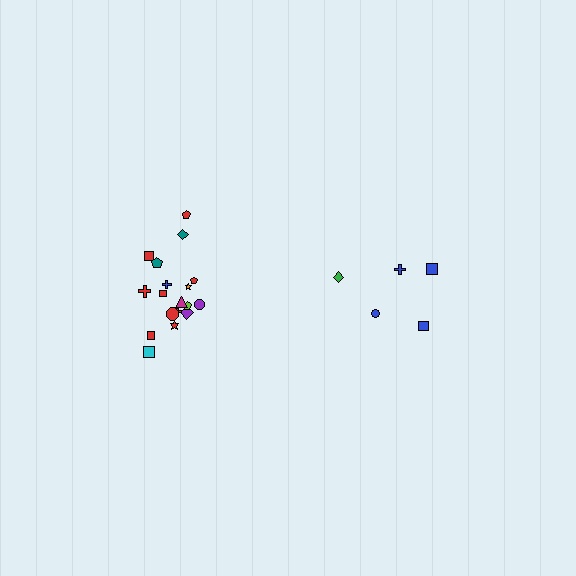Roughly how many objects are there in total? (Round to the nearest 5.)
Roughly 25 objects in total.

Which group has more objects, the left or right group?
The left group.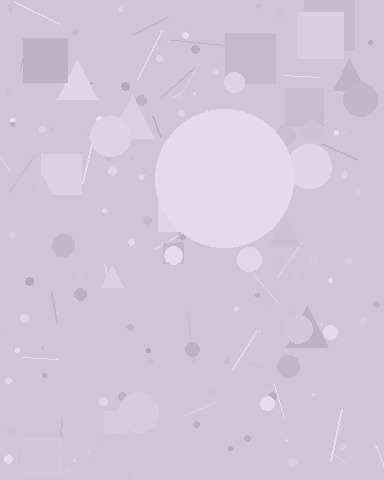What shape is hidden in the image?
A circle is hidden in the image.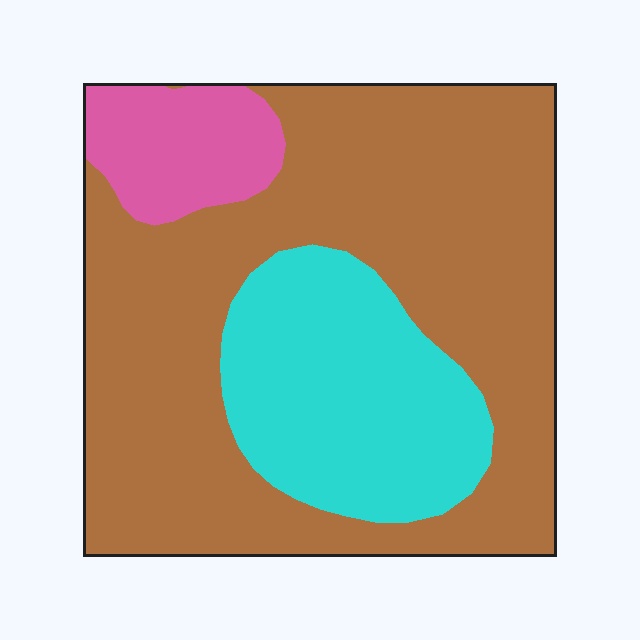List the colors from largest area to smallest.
From largest to smallest: brown, cyan, pink.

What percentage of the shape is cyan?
Cyan covers about 25% of the shape.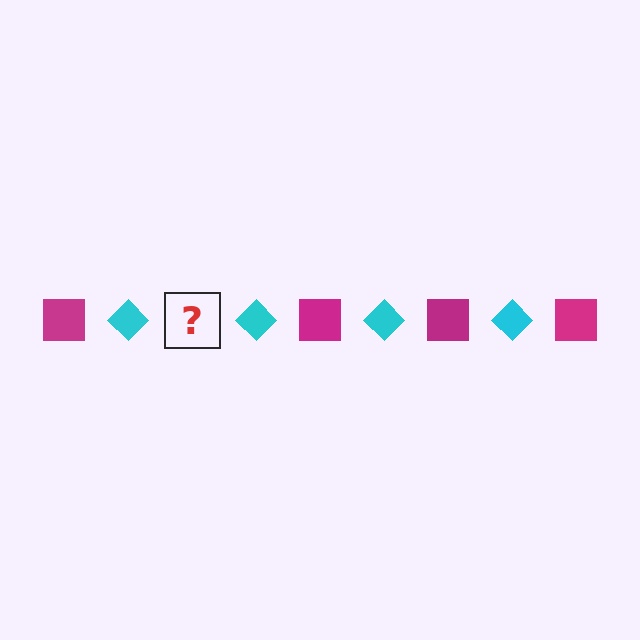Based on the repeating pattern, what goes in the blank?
The blank should be a magenta square.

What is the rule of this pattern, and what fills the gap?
The rule is that the pattern alternates between magenta square and cyan diamond. The gap should be filled with a magenta square.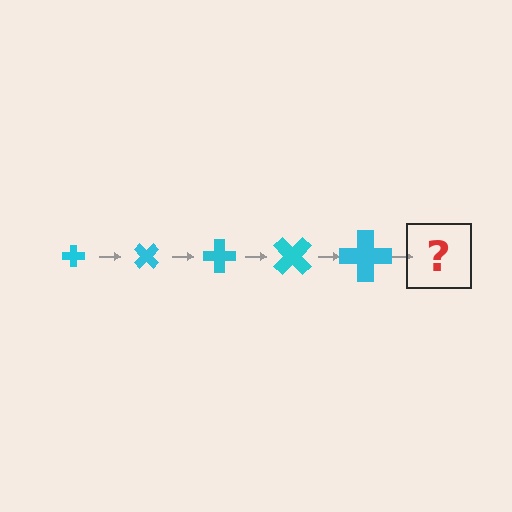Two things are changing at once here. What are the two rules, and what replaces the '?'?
The two rules are that the cross grows larger each step and it rotates 45 degrees each step. The '?' should be a cross, larger than the previous one and rotated 225 degrees from the start.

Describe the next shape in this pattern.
It should be a cross, larger than the previous one and rotated 225 degrees from the start.